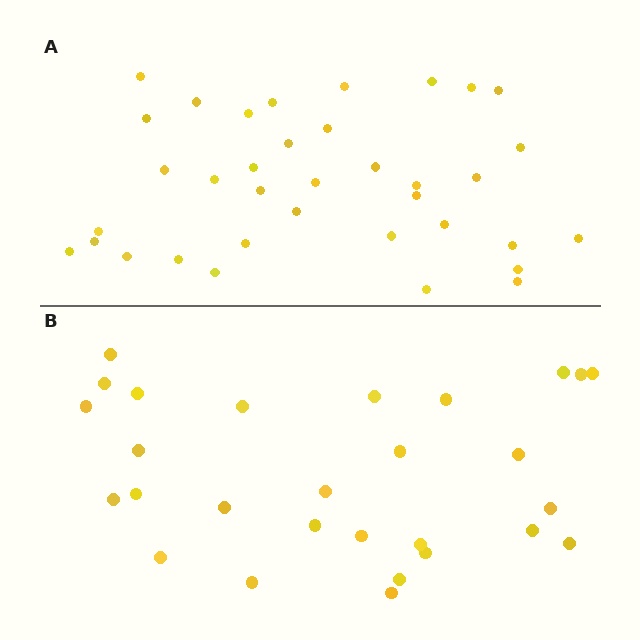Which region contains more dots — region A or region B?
Region A (the top region) has more dots.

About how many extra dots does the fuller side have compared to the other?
Region A has roughly 8 or so more dots than region B.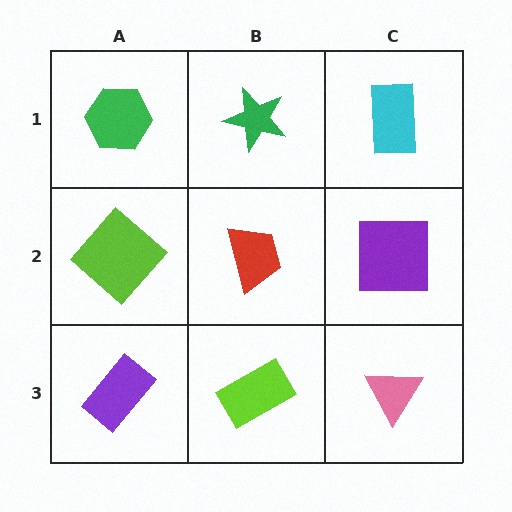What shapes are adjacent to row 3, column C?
A purple square (row 2, column C), a lime rectangle (row 3, column B).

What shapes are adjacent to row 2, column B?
A green star (row 1, column B), a lime rectangle (row 3, column B), a lime diamond (row 2, column A), a purple square (row 2, column C).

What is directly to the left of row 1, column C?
A green star.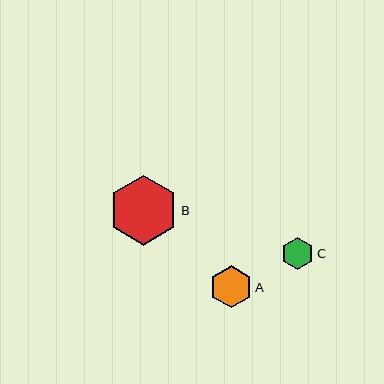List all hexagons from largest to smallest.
From largest to smallest: B, A, C.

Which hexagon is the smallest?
Hexagon C is the smallest with a size of approximately 33 pixels.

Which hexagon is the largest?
Hexagon B is the largest with a size of approximately 70 pixels.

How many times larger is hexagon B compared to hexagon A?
Hexagon B is approximately 1.7 times the size of hexagon A.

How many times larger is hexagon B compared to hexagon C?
Hexagon B is approximately 2.1 times the size of hexagon C.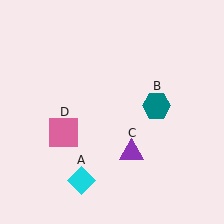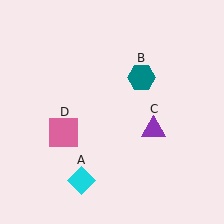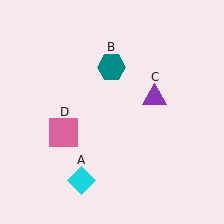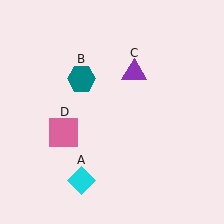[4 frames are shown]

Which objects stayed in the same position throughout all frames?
Cyan diamond (object A) and pink square (object D) remained stationary.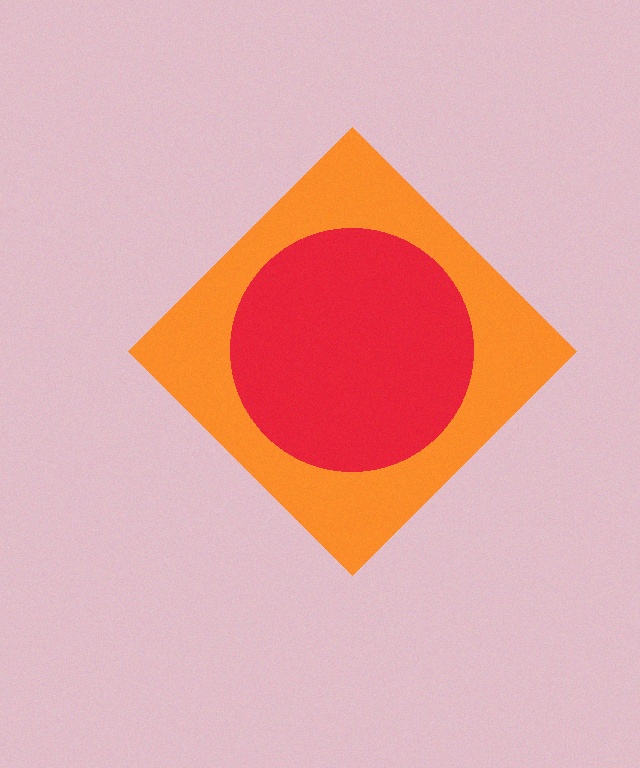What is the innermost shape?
The red circle.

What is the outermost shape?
The orange diamond.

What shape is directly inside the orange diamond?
The red circle.